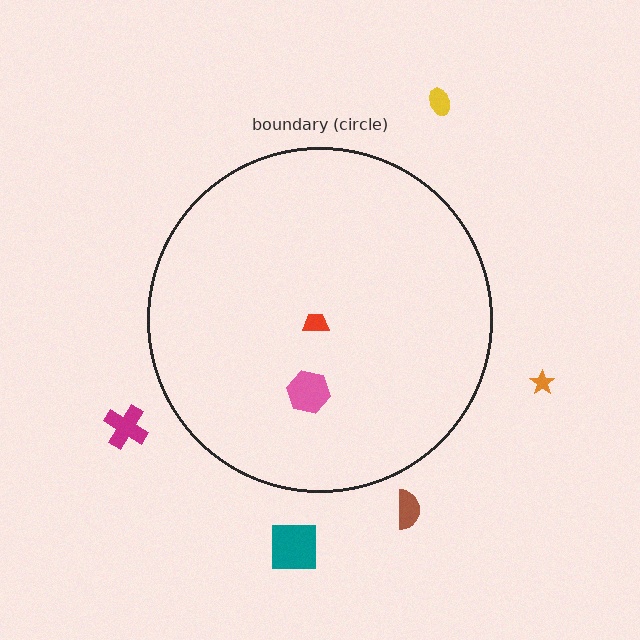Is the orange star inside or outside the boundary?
Outside.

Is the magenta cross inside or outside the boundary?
Outside.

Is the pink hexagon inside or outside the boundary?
Inside.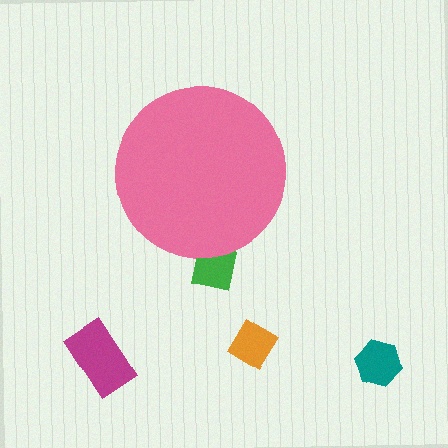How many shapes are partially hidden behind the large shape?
1 shape is partially hidden.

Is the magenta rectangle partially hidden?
No, the magenta rectangle is fully visible.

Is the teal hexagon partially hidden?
No, the teal hexagon is fully visible.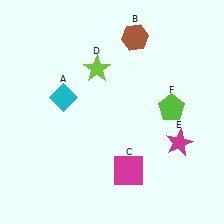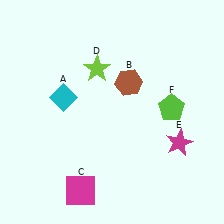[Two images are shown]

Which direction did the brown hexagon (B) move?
The brown hexagon (B) moved down.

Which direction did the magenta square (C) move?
The magenta square (C) moved left.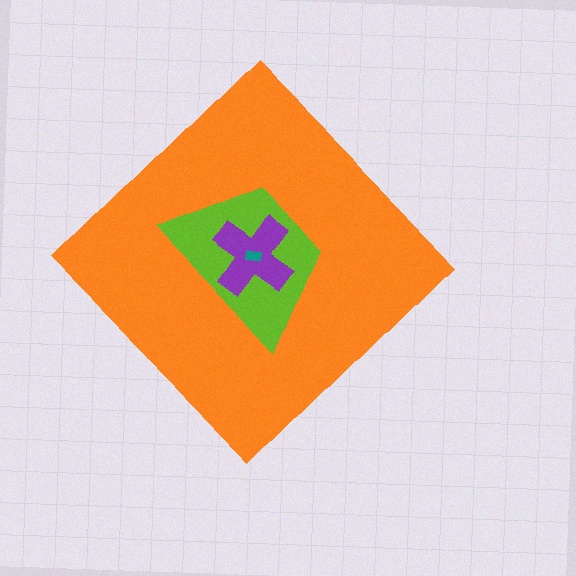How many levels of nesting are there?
4.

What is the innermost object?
The teal rectangle.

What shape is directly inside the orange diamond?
The lime trapezoid.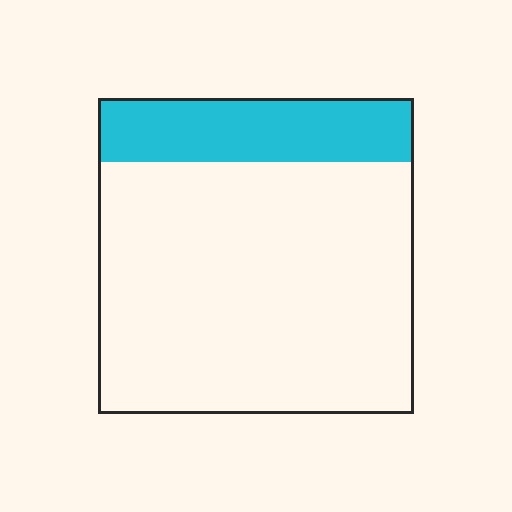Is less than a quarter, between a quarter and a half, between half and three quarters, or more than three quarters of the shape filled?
Less than a quarter.